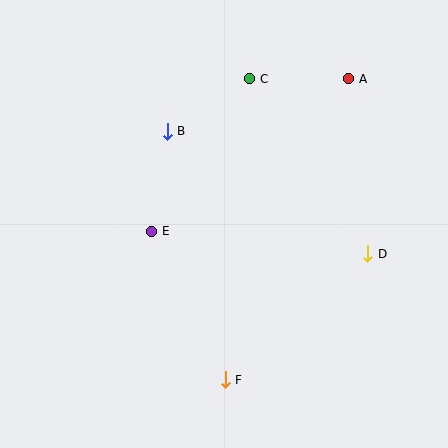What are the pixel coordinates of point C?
Point C is at (250, 79).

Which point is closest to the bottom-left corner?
Point F is closest to the bottom-left corner.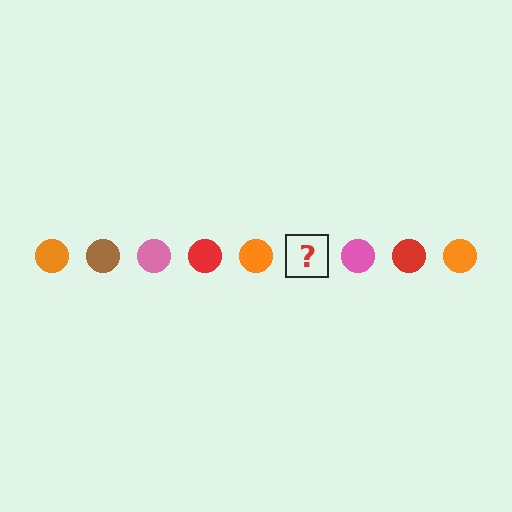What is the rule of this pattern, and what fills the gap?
The rule is that the pattern cycles through orange, brown, pink, red circles. The gap should be filled with a brown circle.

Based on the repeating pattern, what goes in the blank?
The blank should be a brown circle.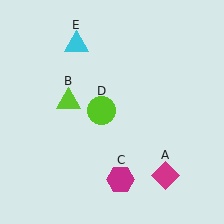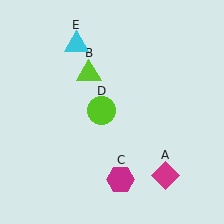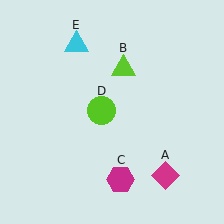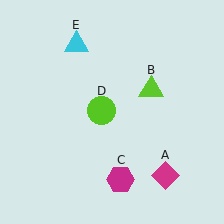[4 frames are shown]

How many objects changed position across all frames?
1 object changed position: lime triangle (object B).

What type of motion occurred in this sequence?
The lime triangle (object B) rotated clockwise around the center of the scene.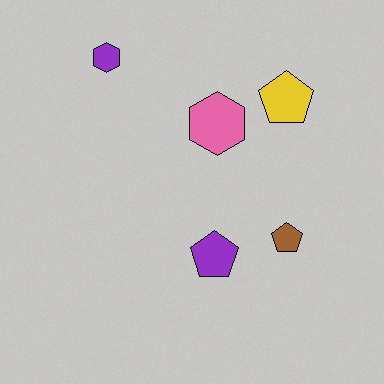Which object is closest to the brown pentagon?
The purple pentagon is closest to the brown pentagon.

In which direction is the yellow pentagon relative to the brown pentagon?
The yellow pentagon is above the brown pentagon.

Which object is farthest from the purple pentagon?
The purple hexagon is farthest from the purple pentagon.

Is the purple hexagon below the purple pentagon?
No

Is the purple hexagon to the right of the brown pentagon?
No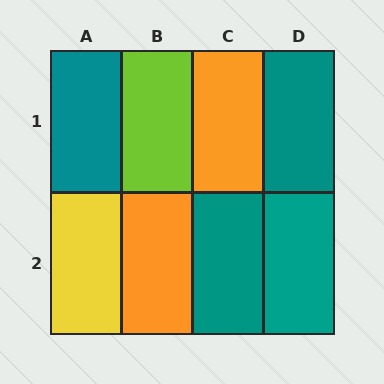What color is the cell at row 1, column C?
Orange.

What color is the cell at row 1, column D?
Teal.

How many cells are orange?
2 cells are orange.